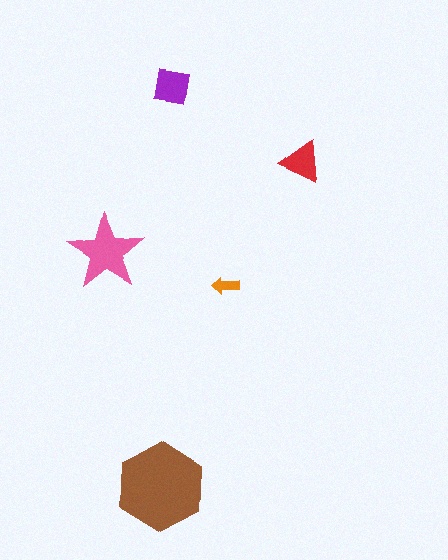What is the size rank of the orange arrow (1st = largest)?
5th.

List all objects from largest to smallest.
The brown hexagon, the pink star, the purple square, the red triangle, the orange arrow.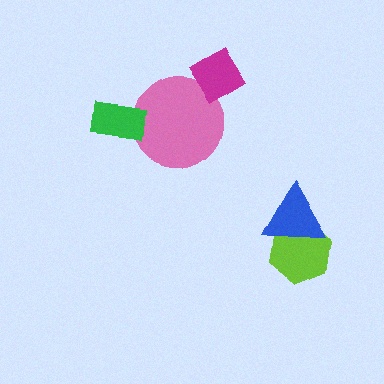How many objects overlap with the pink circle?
2 objects overlap with the pink circle.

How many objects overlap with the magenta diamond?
1 object overlaps with the magenta diamond.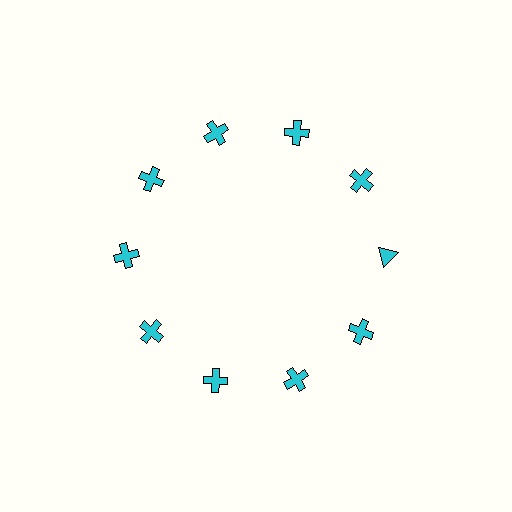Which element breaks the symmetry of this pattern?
The cyan triangle at roughly the 3 o'clock position breaks the symmetry. All other shapes are cyan crosses.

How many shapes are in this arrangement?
There are 10 shapes arranged in a ring pattern.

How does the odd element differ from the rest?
It has a different shape: triangle instead of cross.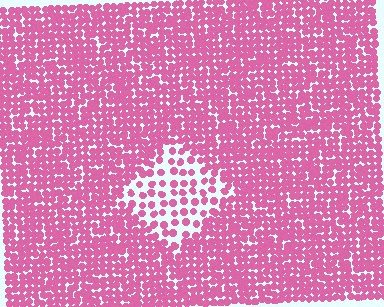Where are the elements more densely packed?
The elements are more densely packed outside the diamond boundary.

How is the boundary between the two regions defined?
The boundary is defined by a change in element density (approximately 2.3x ratio). All elements are the same color, size, and shape.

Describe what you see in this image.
The image contains small pink elements arranged at two different densities. A diamond-shaped region is visible where the elements are less densely packed than the surrounding area.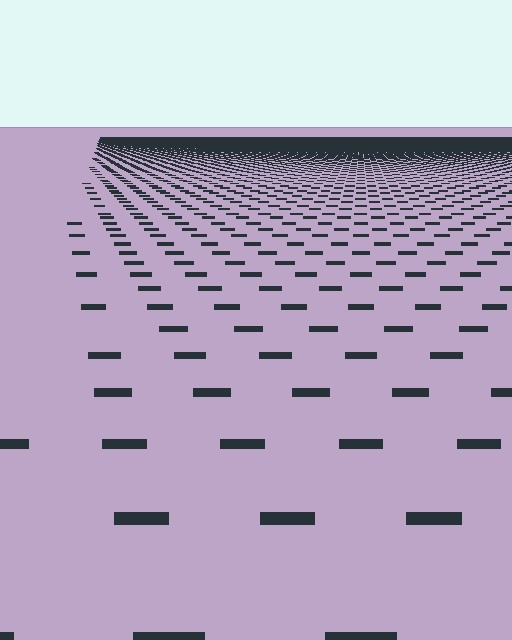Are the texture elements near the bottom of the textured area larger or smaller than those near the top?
Larger. Near the bottom, elements are closer to the viewer and appear at a bigger on-screen size.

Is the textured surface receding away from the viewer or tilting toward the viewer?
The surface is receding away from the viewer. Texture elements get smaller and denser toward the top.